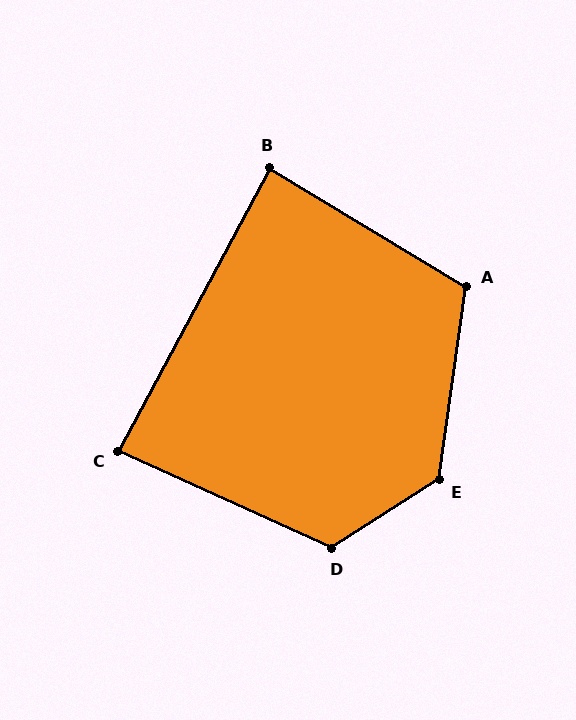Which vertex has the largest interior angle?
E, at approximately 130 degrees.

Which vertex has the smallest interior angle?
C, at approximately 86 degrees.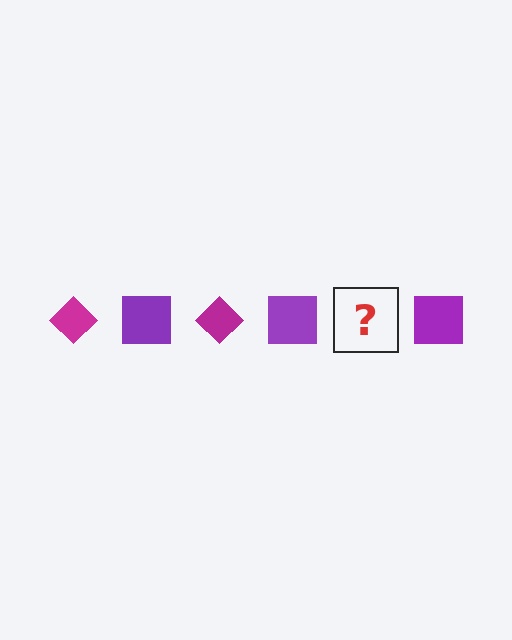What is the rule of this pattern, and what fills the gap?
The rule is that the pattern alternates between magenta diamond and purple square. The gap should be filled with a magenta diamond.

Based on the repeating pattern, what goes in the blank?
The blank should be a magenta diamond.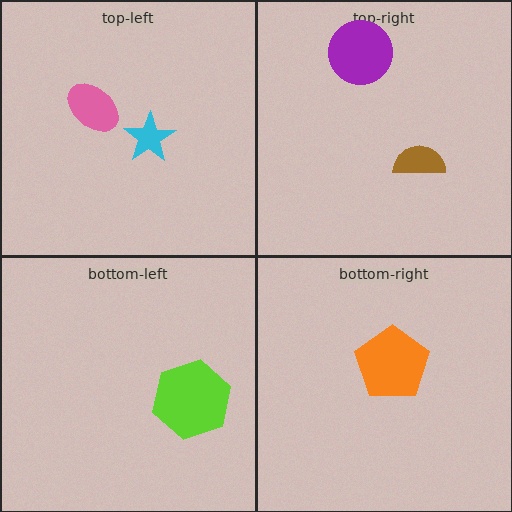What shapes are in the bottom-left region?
The lime hexagon.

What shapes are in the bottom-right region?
The orange pentagon.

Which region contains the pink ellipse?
The top-left region.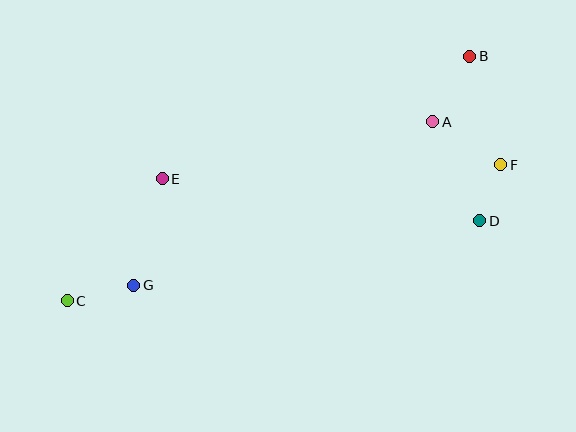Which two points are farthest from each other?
Points B and C are farthest from each other.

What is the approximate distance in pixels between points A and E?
The distance between A and E is approximately 276 pixels.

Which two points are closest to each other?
Points D and F are closest to each other.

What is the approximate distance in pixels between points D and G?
The distance between D and G is approximately 352 pixels.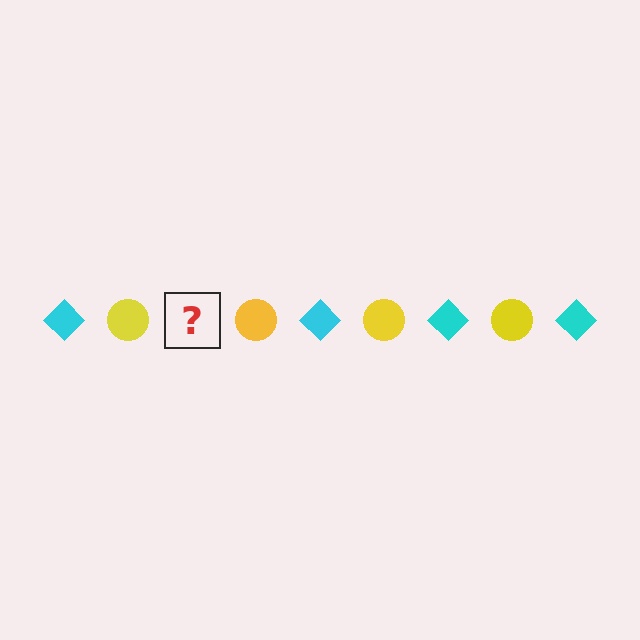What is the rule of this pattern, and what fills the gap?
The rule is that the pattern alternates between cyan diamond and yellow circle. The gap should be filled with a cyan diamond.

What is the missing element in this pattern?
The missing element is a cyan diamond.